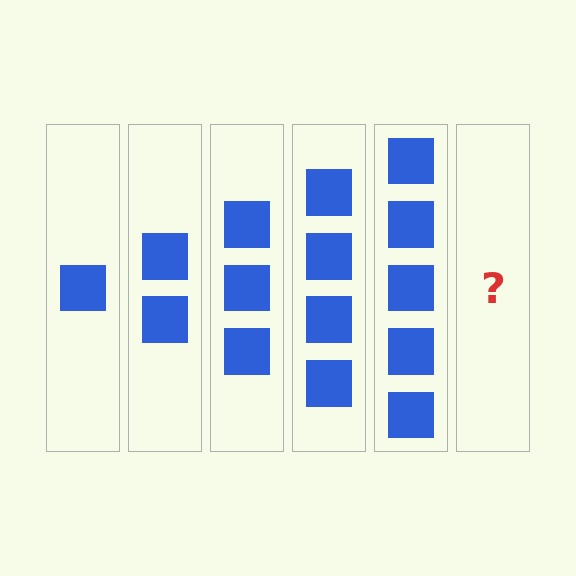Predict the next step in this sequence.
The next step is 6 squares.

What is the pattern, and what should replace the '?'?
The pattern is that each step adds one more square. The '?' should be 6 squares.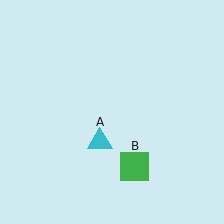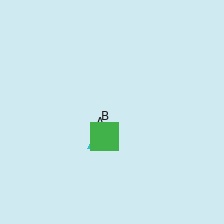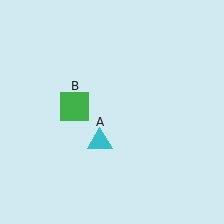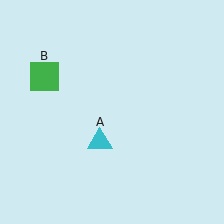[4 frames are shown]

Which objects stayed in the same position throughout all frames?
Cyan triangle (object A) remained stationary.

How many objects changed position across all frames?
1 object changed position: green square (object B).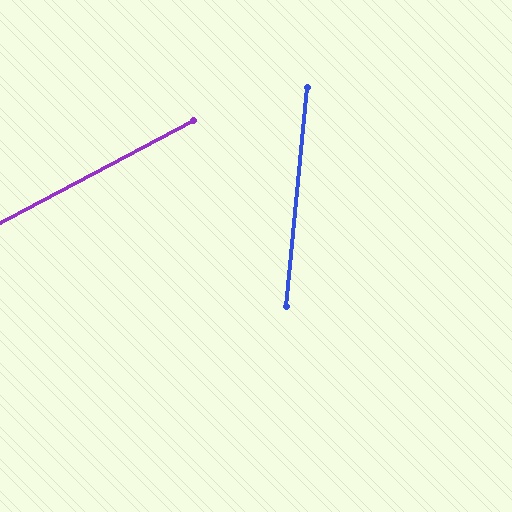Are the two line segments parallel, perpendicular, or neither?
Neither parallel nor perpendicular — they differ by about 57°.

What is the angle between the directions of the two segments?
Approximately 57 degrees.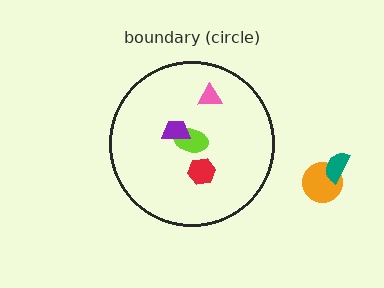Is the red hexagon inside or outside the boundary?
Inside.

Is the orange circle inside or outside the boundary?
Outside.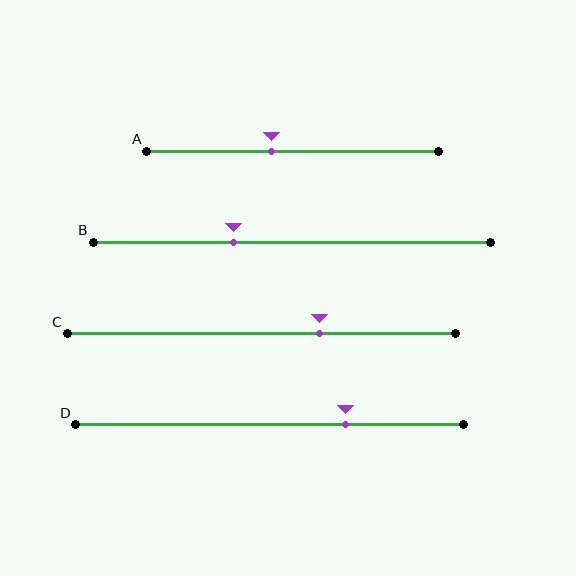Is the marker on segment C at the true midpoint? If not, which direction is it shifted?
No, the marker on segment C is shifted to the right by about 15% of the segment length.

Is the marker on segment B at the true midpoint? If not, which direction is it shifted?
No, the marker on segment B is shifted to the left by about 15% of the segment length.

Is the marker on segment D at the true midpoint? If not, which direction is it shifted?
No, the marker on segment D is shifted to the right by about 19% of the segment length.